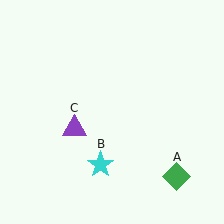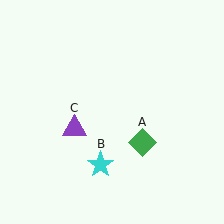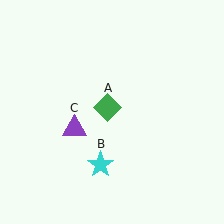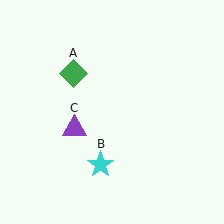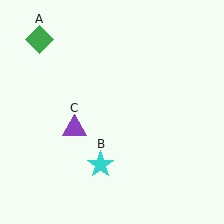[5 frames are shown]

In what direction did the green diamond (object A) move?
The green diamond (object A) moved up and to the left.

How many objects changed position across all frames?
1 object changed position: green diamond (object A).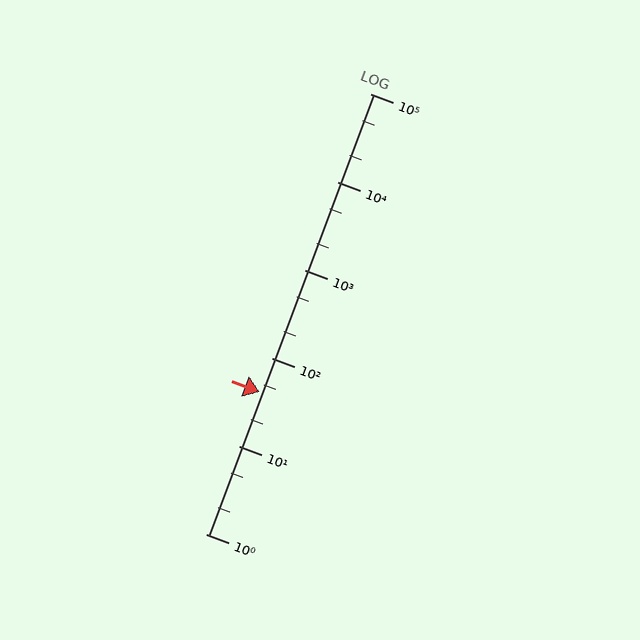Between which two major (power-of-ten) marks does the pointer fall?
The pointer is between 10 and 100.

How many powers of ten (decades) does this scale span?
The scale spans 5 decades, from 1 to 100000.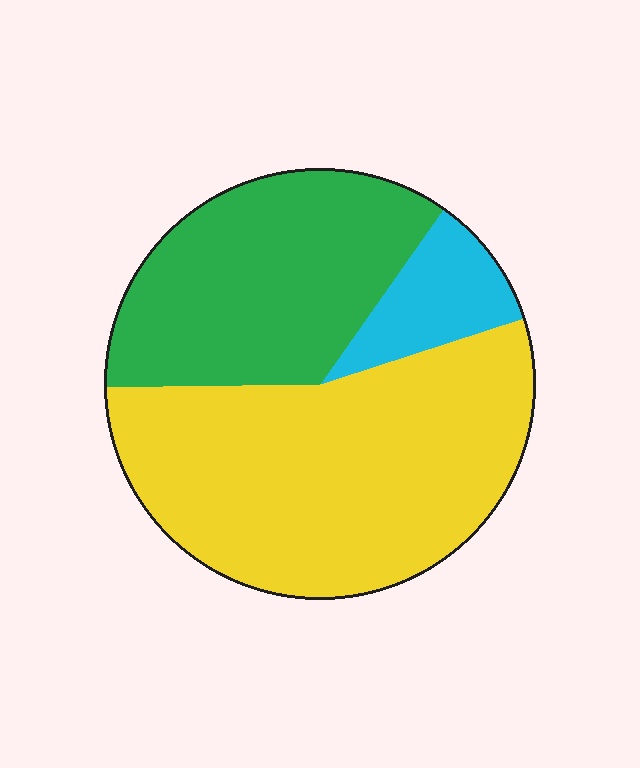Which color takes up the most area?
Yellow, at roughly 55%.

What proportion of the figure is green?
Green takes up about one third (1/3) of the figure.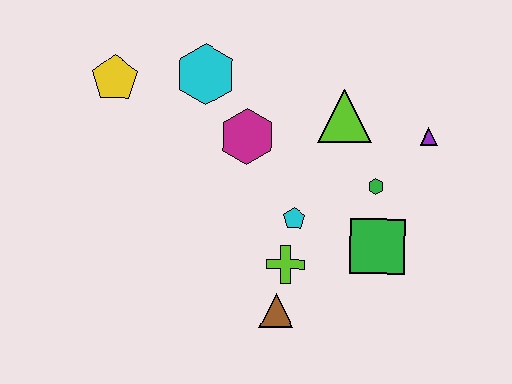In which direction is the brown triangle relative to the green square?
The brown triangle is to the left of the green square.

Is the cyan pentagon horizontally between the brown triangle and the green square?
Yes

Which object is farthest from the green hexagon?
The yellow pentagon is farthest from the green hexagon.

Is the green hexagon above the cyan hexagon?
No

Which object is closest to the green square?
The green hexagon is closest to the green square.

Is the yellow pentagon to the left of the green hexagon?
Yes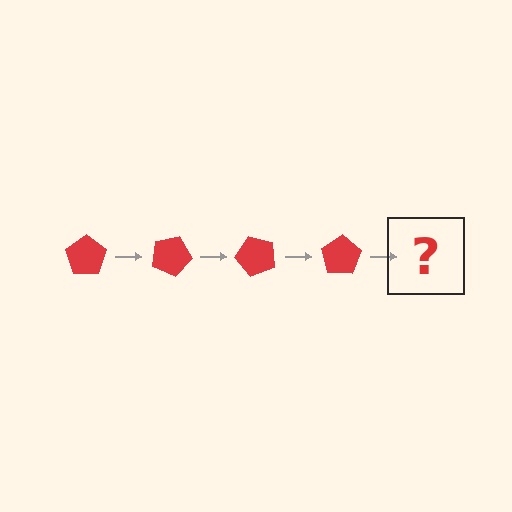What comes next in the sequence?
The next element should be a red pentagon rotated 100 degrees.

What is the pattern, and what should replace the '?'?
The pattern is that the pentagon rotates 25 degrees each step. The '?' should be a red pentagon rotated 100 degrees.